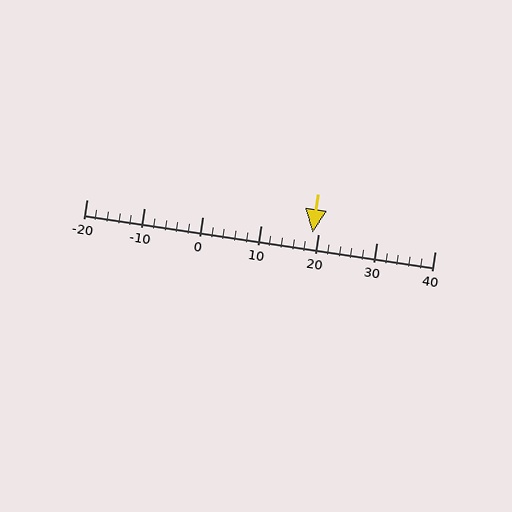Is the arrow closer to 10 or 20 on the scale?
The arrow is closer to 20.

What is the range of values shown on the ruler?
The ruler shows values from -20 to 40.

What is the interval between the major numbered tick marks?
The major tick marks are spaced 10 units apart.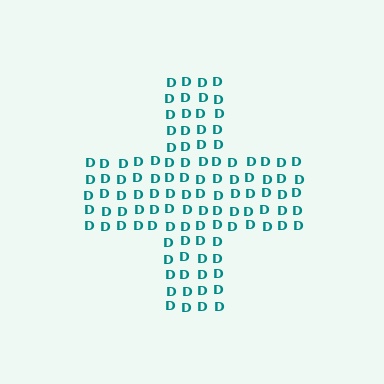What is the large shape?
The large shape is a cross.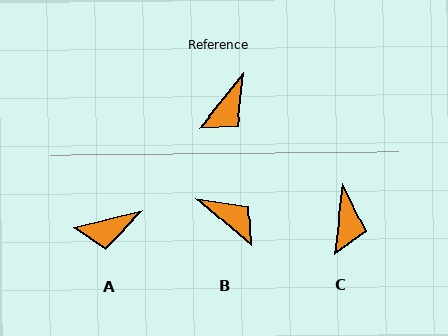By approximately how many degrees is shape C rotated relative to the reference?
Approximately 31 degrees counter-clockwise.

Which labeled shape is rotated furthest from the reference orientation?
B, about 88 degrees away.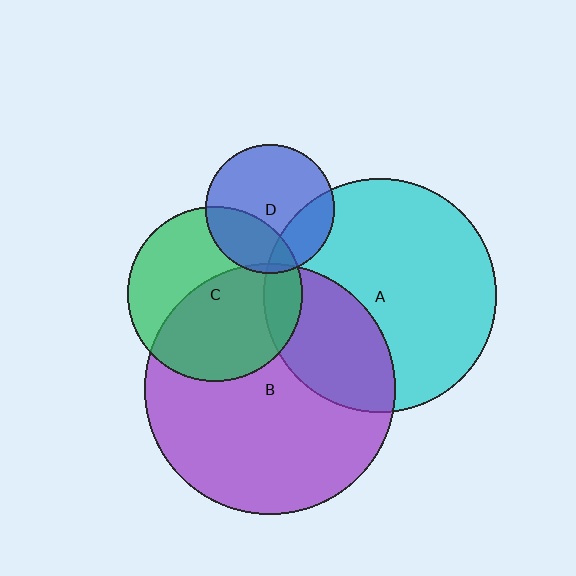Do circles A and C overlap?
Yes.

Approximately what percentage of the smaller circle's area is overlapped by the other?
Approximately 15%.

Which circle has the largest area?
Circle B (purple).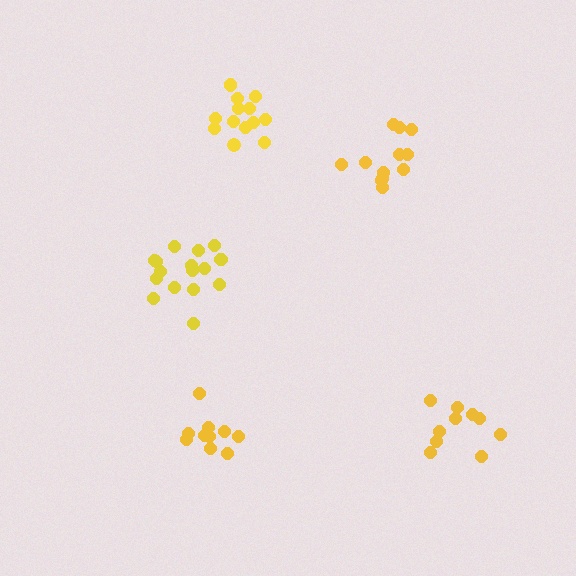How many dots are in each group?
Group 1: 13 dots, Group 2: 10 dots, Group 3: 12 dots, Group 4: 10 dots, Group 5: 16 dots (61 total).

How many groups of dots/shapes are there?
There are 5 groups.